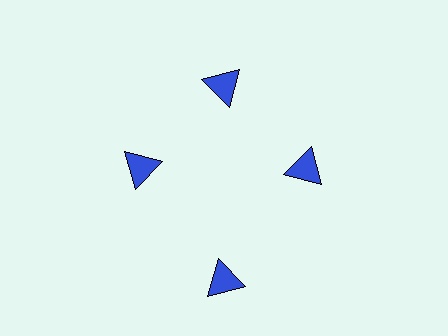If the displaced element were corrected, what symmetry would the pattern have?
It would have 4-fold rotational symmetry — the pattern would map onto itself every 90 degrees.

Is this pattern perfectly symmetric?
No. The 4 blue triangles are arranged in a ring, but one element near the 6 o'clock position is pushed outward from the center, breaking the 4-fold rotational symmetry.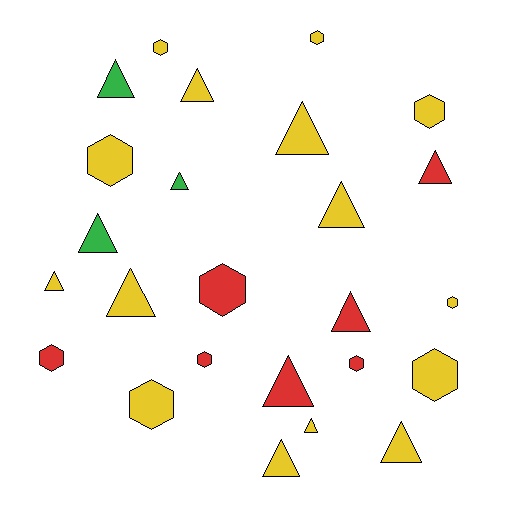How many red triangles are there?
There are 3 red triangles.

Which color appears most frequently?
Yellow, with 15 objects.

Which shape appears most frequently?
Triangle, with 14 objects.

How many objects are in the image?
There are 25 objects.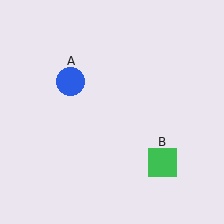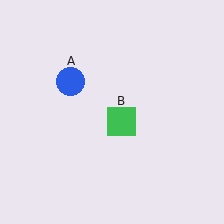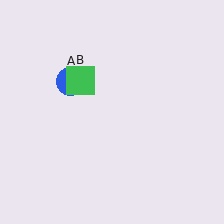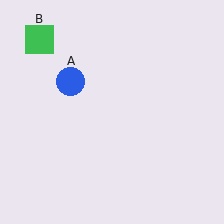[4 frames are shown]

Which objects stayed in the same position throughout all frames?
Blue circle (object A) remained stationary.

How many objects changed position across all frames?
1 object changed position: green square (object B).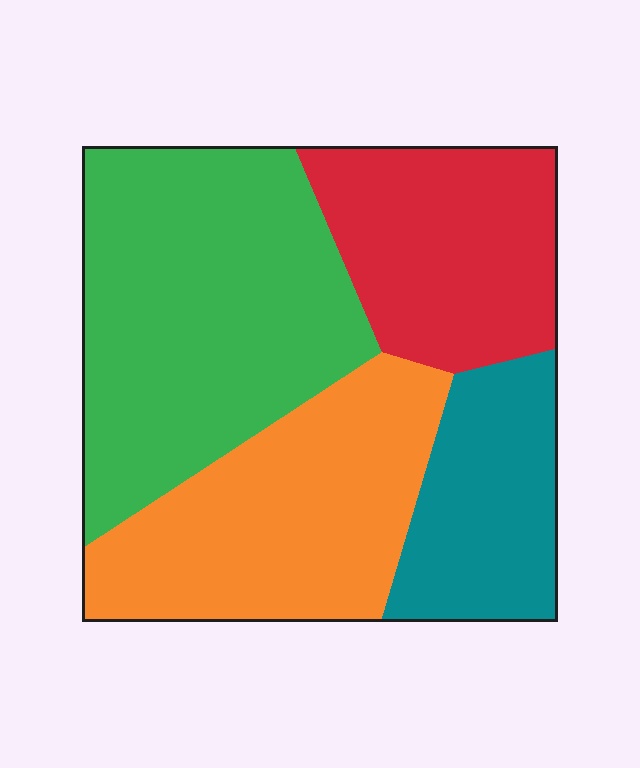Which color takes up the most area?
Green, at roughly 35%.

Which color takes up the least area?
Teal, at roughly 15%.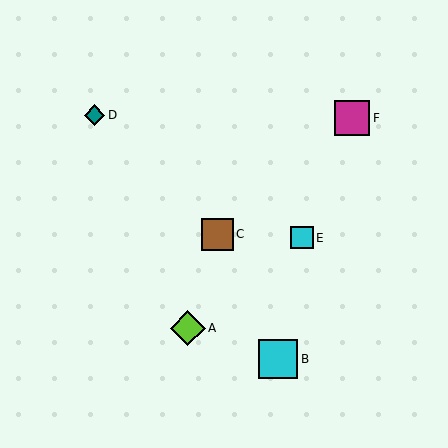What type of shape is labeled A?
Shape A is a lime diamond.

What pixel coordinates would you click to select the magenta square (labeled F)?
Click at (352, 118) to select the magenta square F.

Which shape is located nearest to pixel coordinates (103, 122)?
The teal diamond (labeled D) at (95, 115) is nearest to that location.